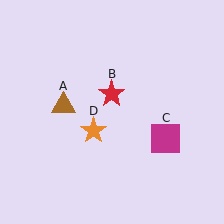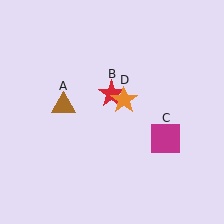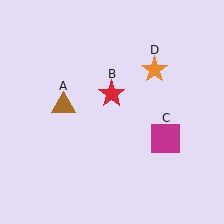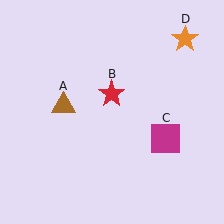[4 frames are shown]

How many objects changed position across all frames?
1 object changed position: orange star (object D).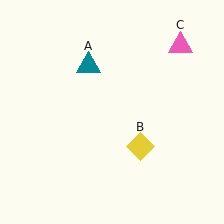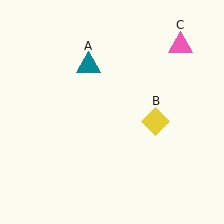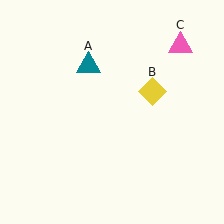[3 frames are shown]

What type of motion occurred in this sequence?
The yellow diamond (object B) rotated counterclockwise around the center of the scene.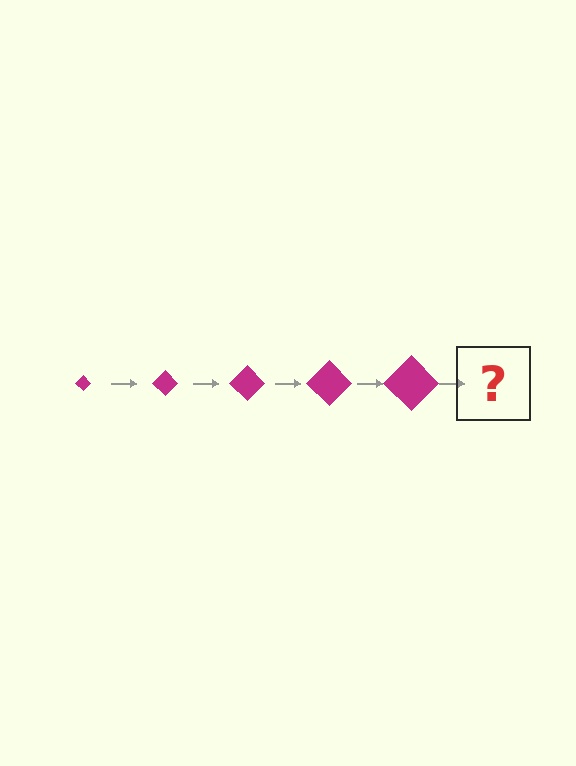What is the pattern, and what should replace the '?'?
The pattern is that the diamond gets progressively larger each step. The '?' should be a magenta diamond, larger than the previous one.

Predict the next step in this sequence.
The next step is a magenta diamond, larger than the previous one.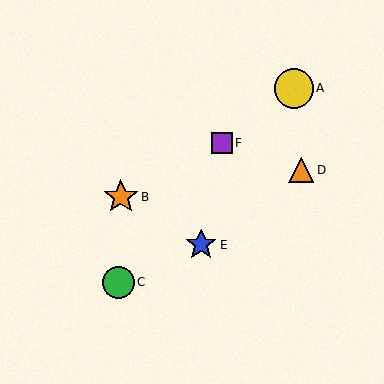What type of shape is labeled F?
Shape F is a purple square.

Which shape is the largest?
The yellow circle (labeled A) is the largest.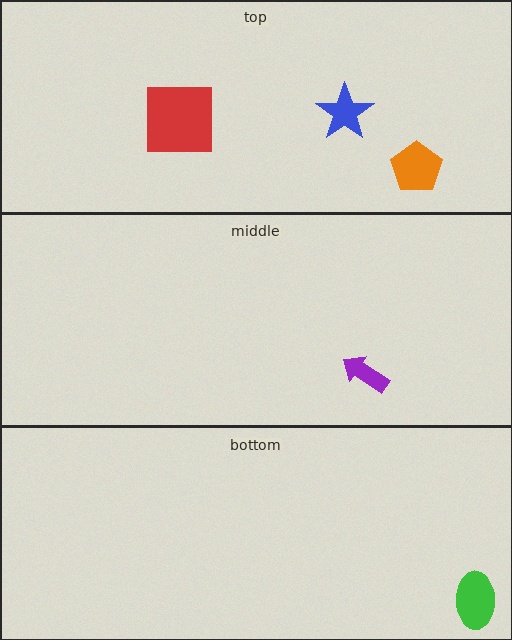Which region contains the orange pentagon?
The top region.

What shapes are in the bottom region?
The green ellipse.